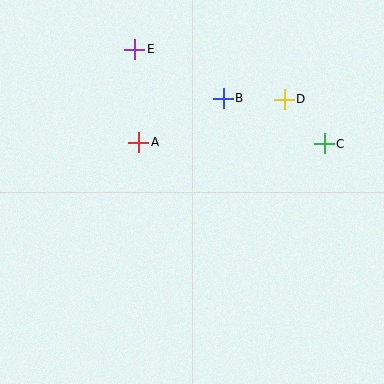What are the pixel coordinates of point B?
Point B is at (223, 98).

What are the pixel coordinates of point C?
Point C is at (324, 144).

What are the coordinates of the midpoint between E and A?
The midpoint between E and A is at (137, 96).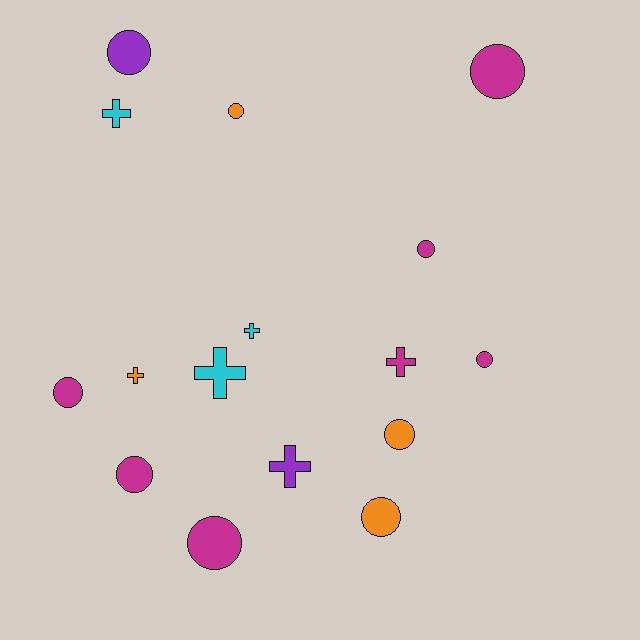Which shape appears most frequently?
Circle, with 10 objects.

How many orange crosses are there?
There is 1 orange cross.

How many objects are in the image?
There are 16 objects.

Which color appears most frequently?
Magenta, with 7 objects.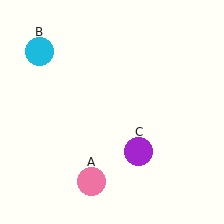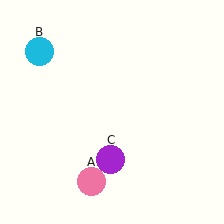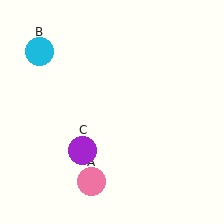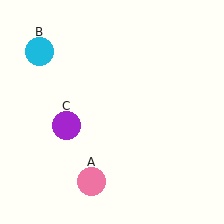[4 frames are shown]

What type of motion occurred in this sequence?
The purple circle (object C) rotated clockwise around the center of the scene.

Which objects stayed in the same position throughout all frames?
Pink circle (object A) and cyan circle (object B) remained stationary.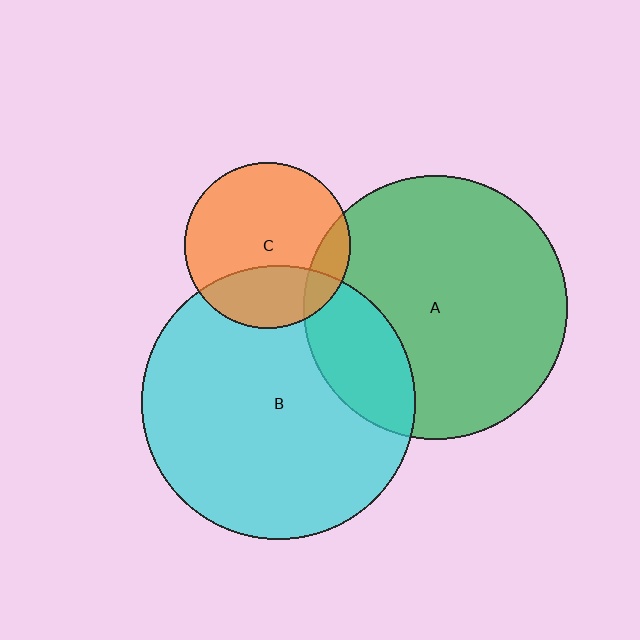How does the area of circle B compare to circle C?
Approximately 2.7 times.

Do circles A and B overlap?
Yes.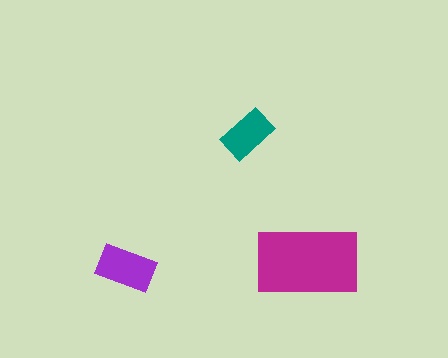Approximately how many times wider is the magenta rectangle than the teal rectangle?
About 2 times wider.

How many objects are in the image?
There are 3 objects in the image.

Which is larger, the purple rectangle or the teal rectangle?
The purple one.